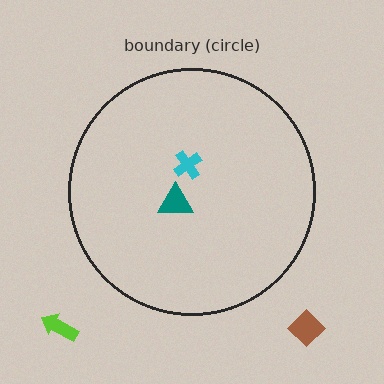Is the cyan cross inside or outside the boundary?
Inside.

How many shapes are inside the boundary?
2 inside, 2 outside.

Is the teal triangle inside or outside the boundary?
Inside.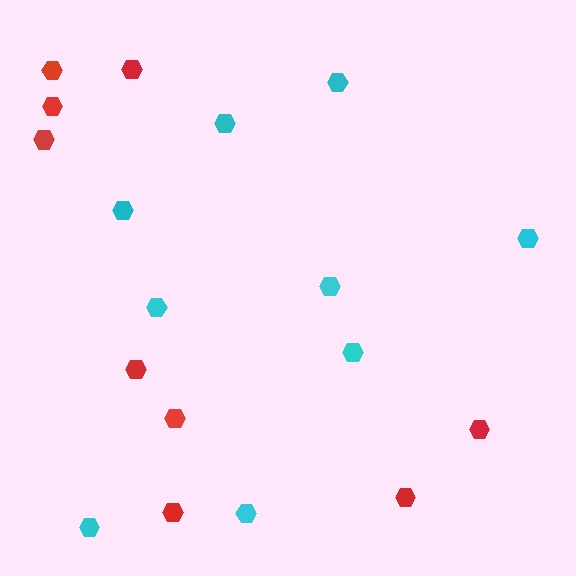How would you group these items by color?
There are 2 groups: one group of red hexagons (9) and one group of cyan hexagons (9).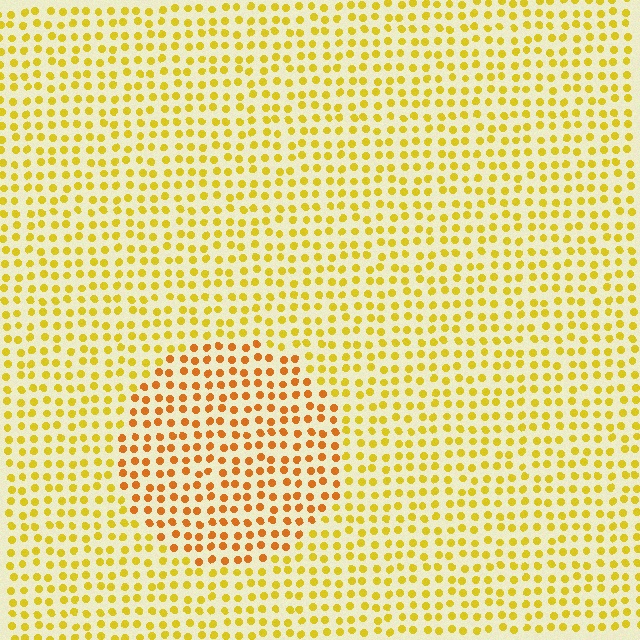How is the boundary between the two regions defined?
The boundary is defined purely by a slight shift in hue (about 27 degrees). Spacing, size, and orientation are identical on both sides.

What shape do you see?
I see a circle.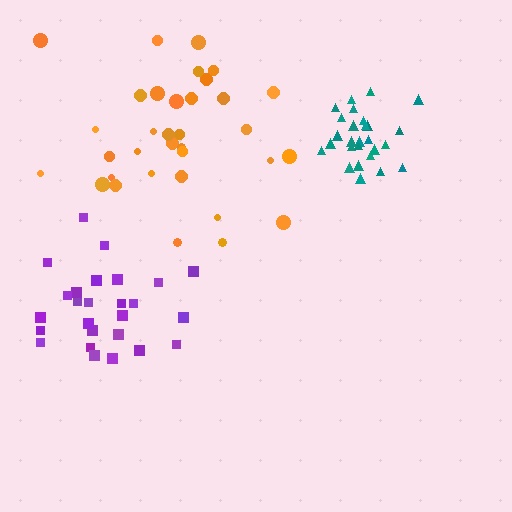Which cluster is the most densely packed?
Teal.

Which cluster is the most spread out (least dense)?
Purple.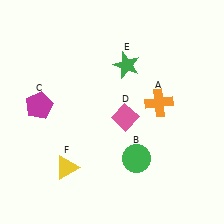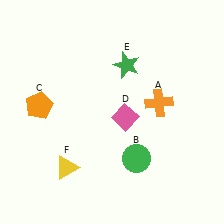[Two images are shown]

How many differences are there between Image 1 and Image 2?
There is 1 difference between the two images.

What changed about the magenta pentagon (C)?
In Image 1, C is magenta. In Image 2, it changed to orange.